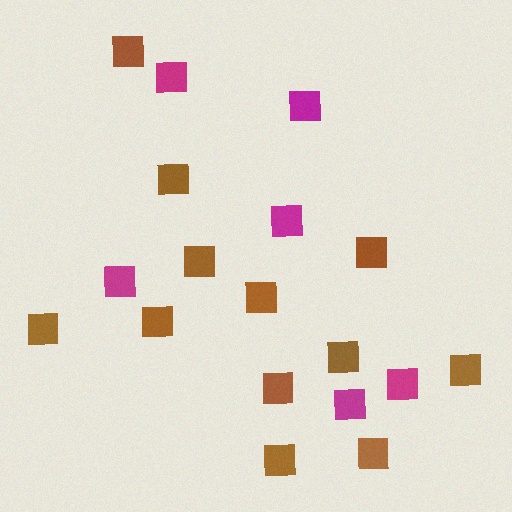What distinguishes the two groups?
There are 2 groups: one group of magenta squares (6) and one group of brown squares (12).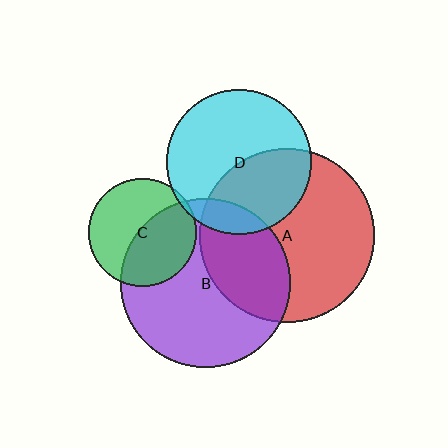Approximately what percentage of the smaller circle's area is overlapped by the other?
Approximately 45%.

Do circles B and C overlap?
Yes.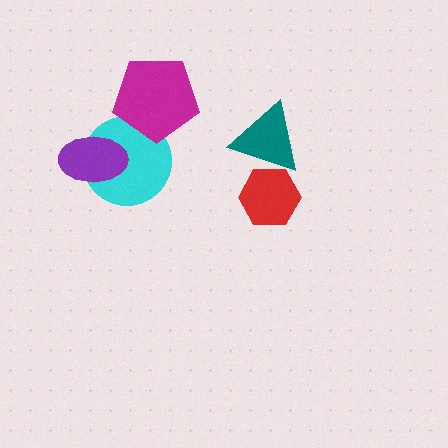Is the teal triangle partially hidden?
Yes, it is partially covered by another shape.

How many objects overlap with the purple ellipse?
1 object overlaps with the purple ellipse.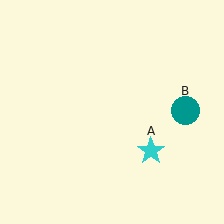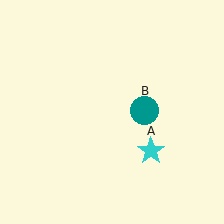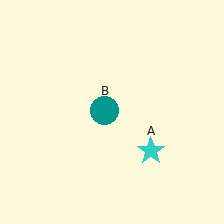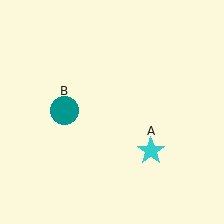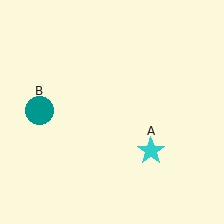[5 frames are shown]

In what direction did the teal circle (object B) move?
The teal circle (object B) moved left.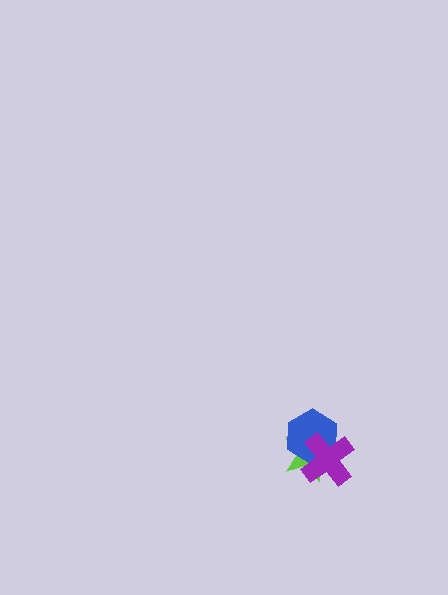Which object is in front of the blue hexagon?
The purple cross is in front of the blue hexagon.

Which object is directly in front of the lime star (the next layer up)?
The blue hexagon is directly in front of the lime star.